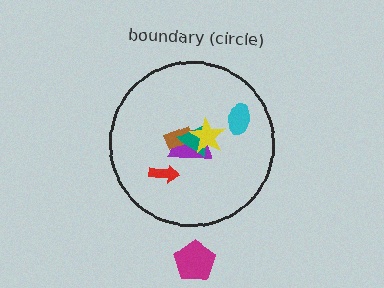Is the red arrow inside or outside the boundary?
Inside.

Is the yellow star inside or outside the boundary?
Inside.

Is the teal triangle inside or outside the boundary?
Inside.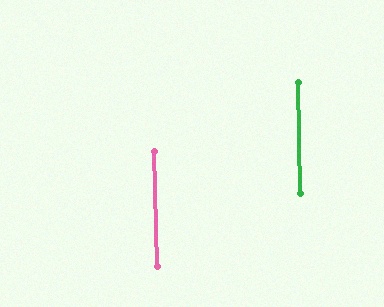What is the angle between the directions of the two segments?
Approximately 1 degree.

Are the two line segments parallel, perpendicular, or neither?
Parallel — their directions differ by only 0.6°.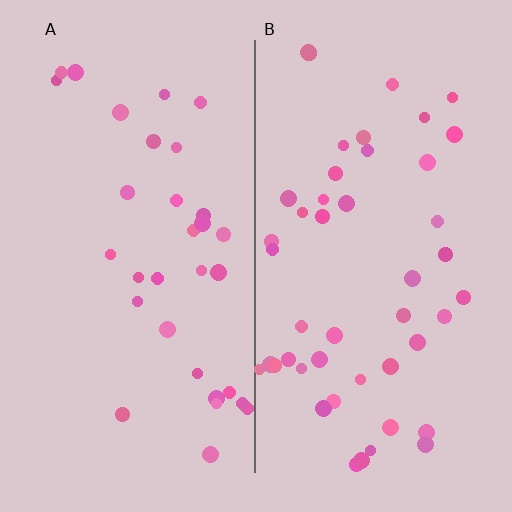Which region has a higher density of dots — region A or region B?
B (the right).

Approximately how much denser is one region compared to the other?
Approximately 1.5× — region B over region A.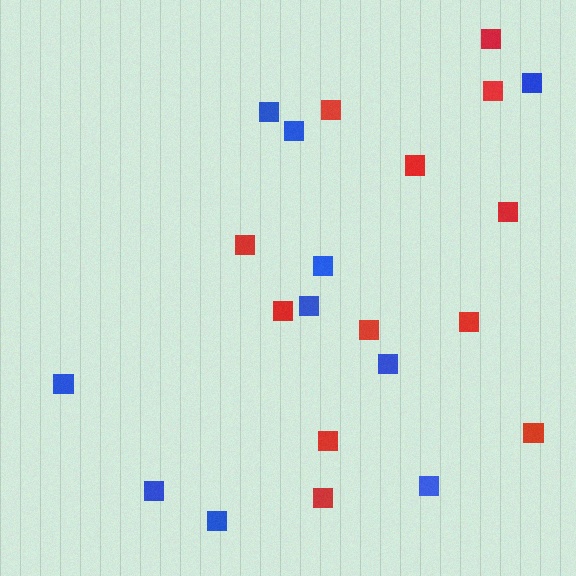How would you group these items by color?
There are 2 groups: one group of blue squares (10) and one group of red squares (12).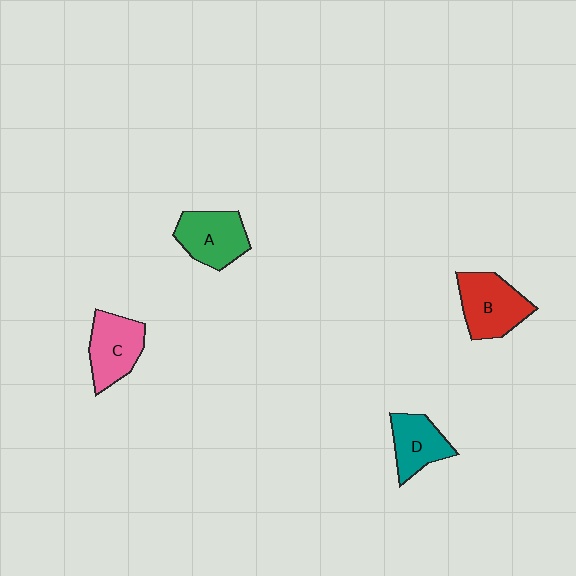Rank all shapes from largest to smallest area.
From largest to smallest: B (red), A (green), C (pink), D (teal).